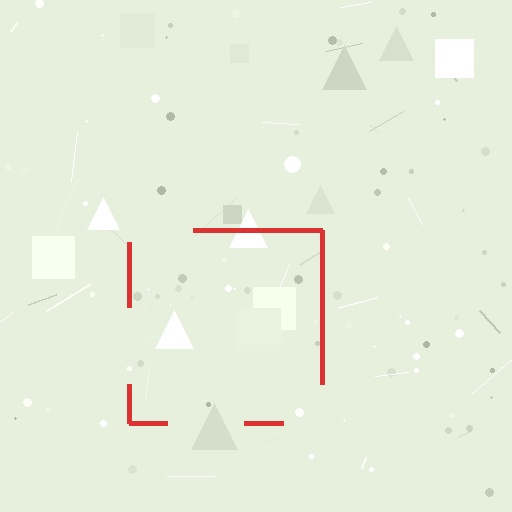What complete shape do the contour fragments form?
The contour fragments form a square.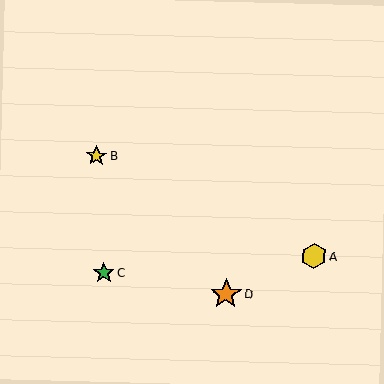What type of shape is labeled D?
Shape D is an orange star.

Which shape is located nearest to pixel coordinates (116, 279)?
The green star (labeled C) at (104, 272) is nearest to that location.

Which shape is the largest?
The orange star (labeled D) is the largest.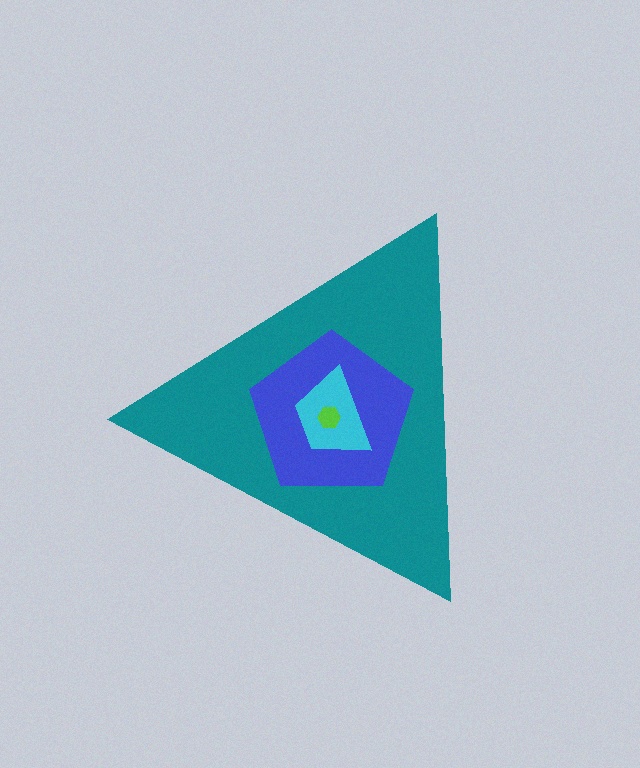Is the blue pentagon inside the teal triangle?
Yes.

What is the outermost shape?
The teal triangle.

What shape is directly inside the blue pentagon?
The cyan trapezoid.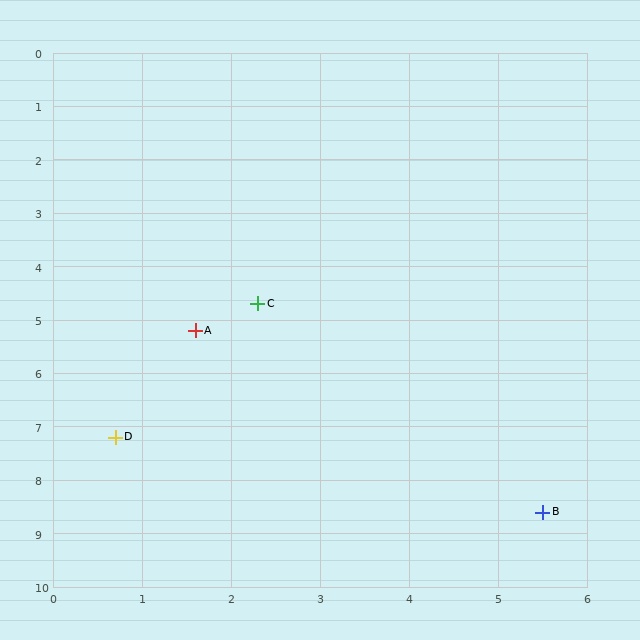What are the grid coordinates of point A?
Point A is at approximately (1.6, 5.2).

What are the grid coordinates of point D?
Point D is at approximately (0.7, 7.2).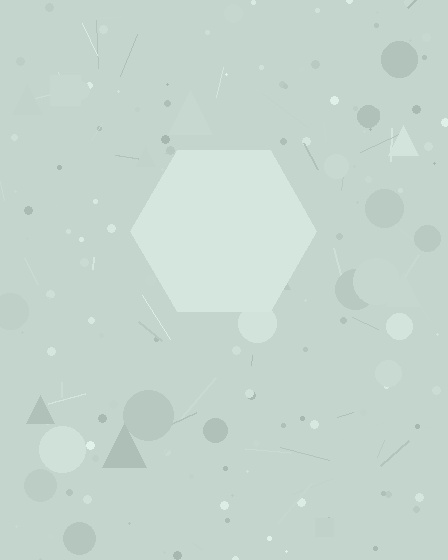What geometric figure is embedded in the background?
A hexagon is embedded in the background.